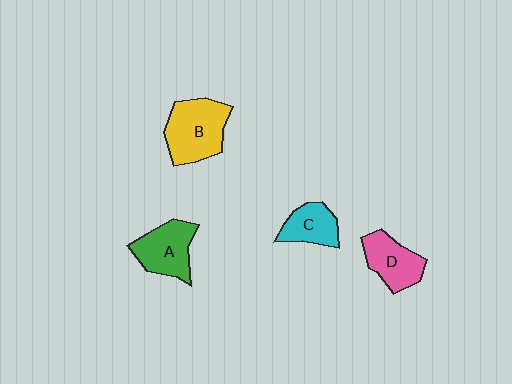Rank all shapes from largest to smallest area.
From largest to smallest: B (yellow), A (green), D (pink), C (cyan).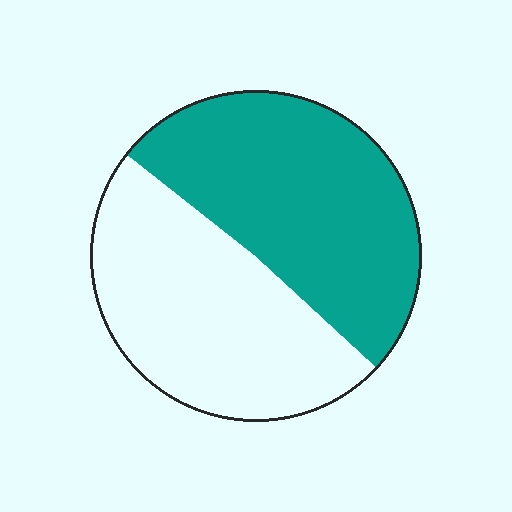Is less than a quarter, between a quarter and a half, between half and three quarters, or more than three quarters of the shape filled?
Between half and three quarters.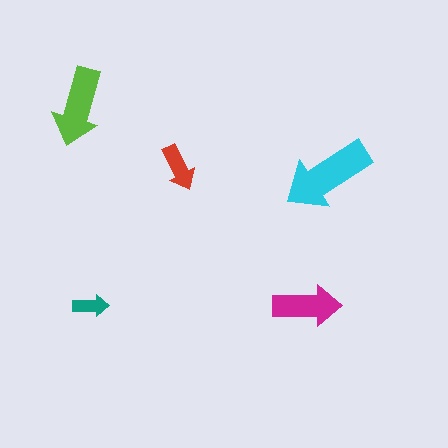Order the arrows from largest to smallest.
the cyan one, the lime one, the magenta one, the red one, the teal one.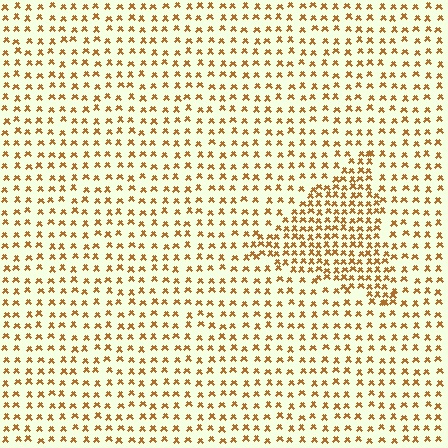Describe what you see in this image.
The image contains small brown elements arranged at two different densities. A triangle-shaped region is visible where the elements are more densely packed than the surrounding area.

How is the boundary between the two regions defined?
The boundary is defined by a change in element density (approximately 1.9x ratio). All elements are the same color, size, and shape.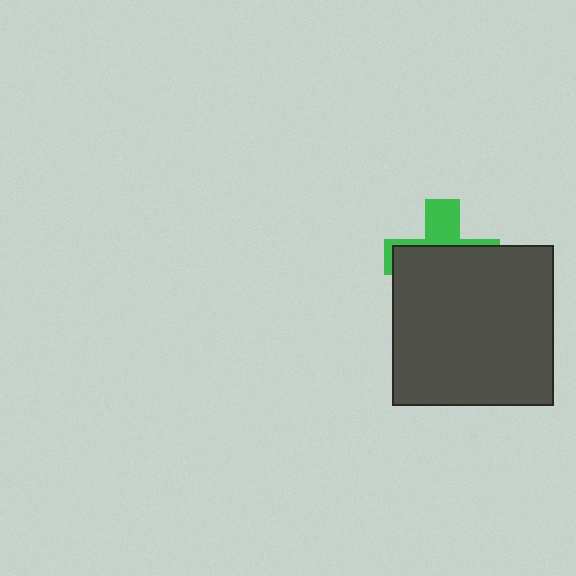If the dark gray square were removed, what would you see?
You would see the complete green cross.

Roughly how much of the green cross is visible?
A small part of it is visible (roughly 33%).